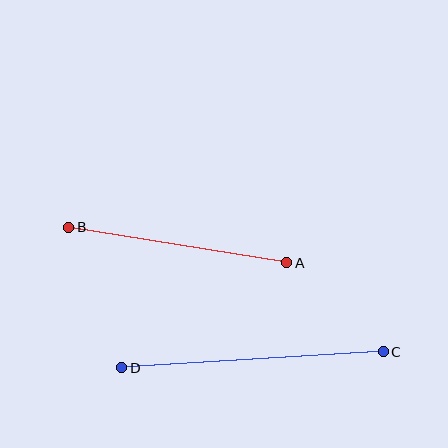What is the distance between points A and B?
The distance is approximately 221 pixels.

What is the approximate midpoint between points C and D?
The midpoint is at approximately (253, 360) pixels.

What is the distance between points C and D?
The distance is approximately 262 pixels.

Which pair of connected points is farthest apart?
Points C and D are farthest apart.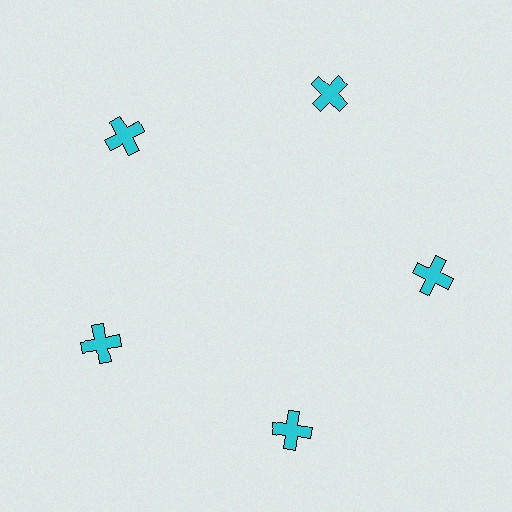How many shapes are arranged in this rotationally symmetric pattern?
There are 5 shapes, arranged in 5 groups of 1.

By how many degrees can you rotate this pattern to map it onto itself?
The pattern maps onto itself every 72 degrees of rotation.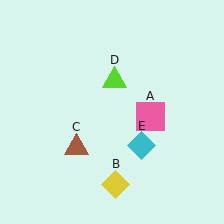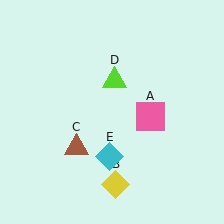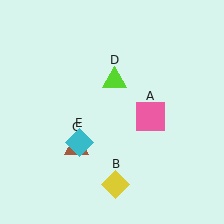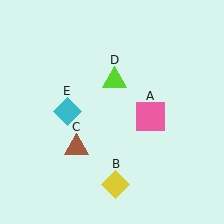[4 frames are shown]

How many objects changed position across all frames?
1 object changed position: cyan diamond (object E).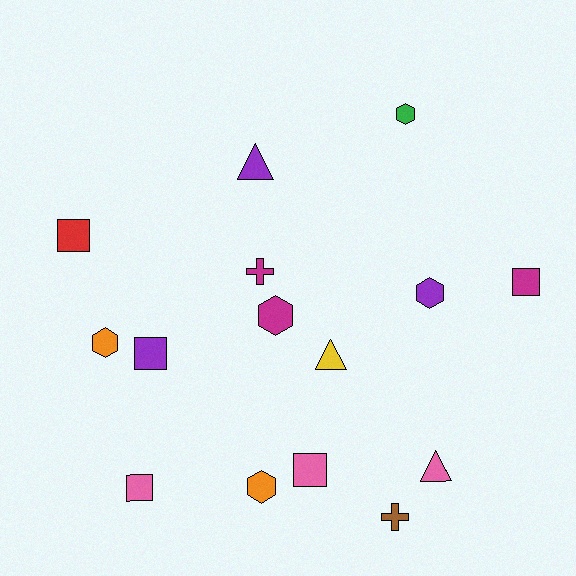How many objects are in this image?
There are 15 objects.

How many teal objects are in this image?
There are no teal objects.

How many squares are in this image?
There are 5 squares.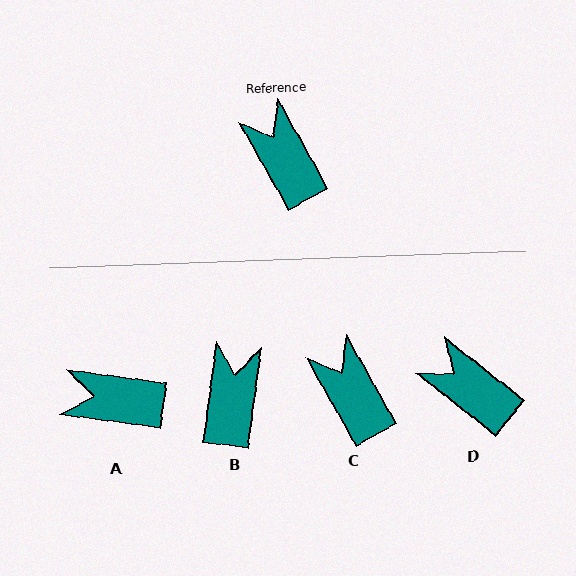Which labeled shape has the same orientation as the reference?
C.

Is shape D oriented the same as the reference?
No, it is off by about 22 degrees.